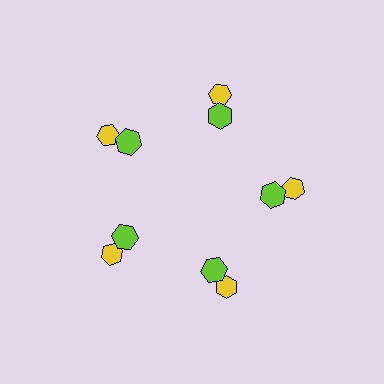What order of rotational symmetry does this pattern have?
This pattern has 5-fold rotational symmetry.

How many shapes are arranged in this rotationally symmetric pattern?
There are 10 shapes, arranged in 5 groups of 2.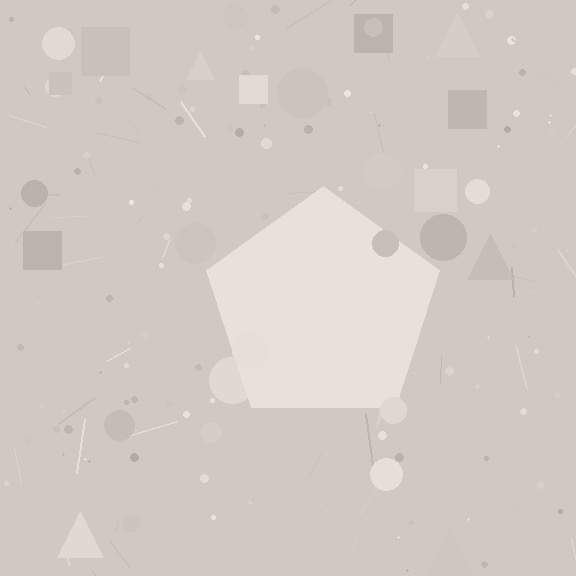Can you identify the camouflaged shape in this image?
The camouflaged shape is a pentagon.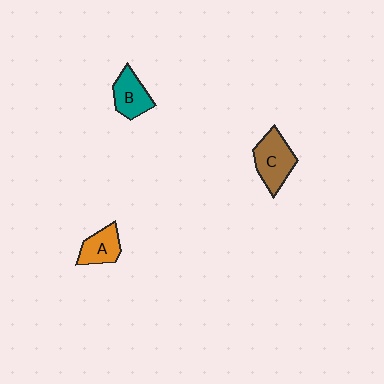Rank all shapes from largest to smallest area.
From largest to smallest: C (brown), B (teal), A (orange).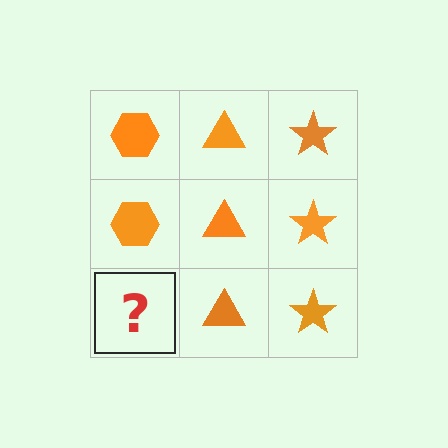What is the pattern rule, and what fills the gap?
The rule is that each column has a consistent shape. The gap should be filled with an orange hexagon.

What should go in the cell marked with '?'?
The missing cell should contain an orange hexagon.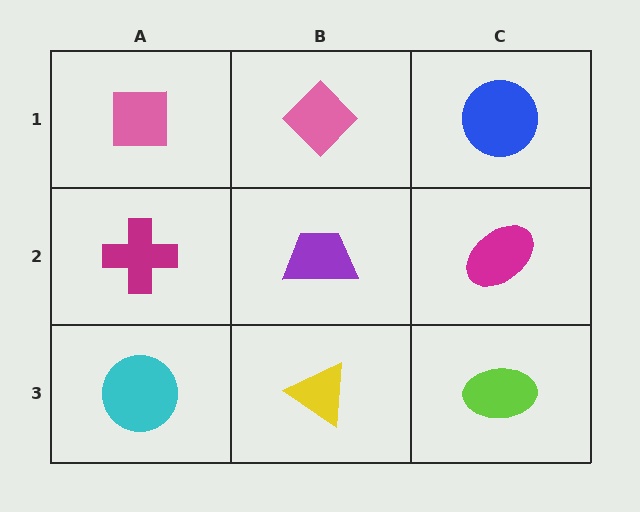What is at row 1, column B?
A pink diamond.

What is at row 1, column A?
A pink square.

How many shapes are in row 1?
3 shapes.